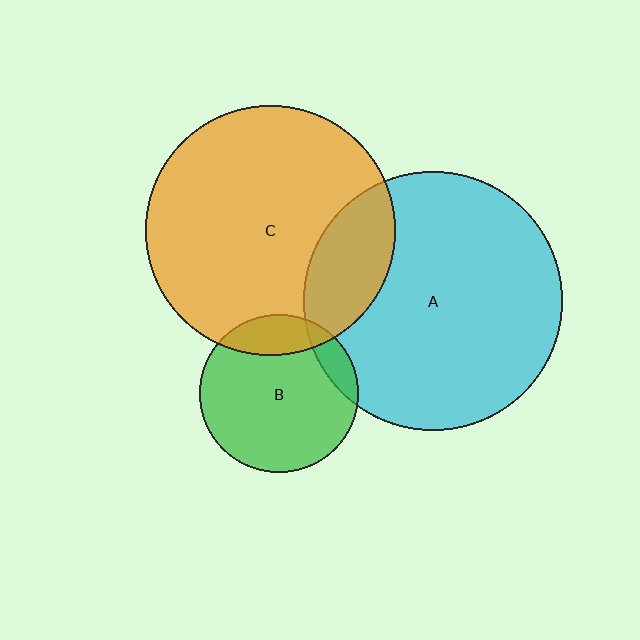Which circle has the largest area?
Circle A (cyan).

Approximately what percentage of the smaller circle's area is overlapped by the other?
Approximately 20%.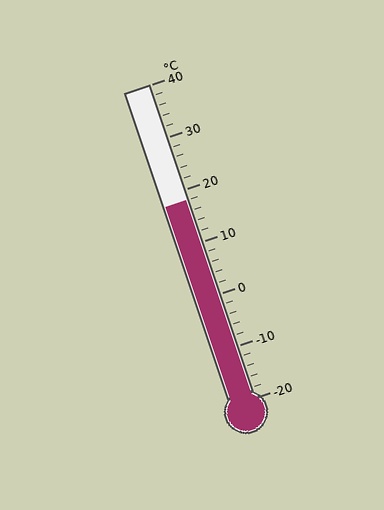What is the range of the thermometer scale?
The thermometer scale ranges from -20°C to 40°C.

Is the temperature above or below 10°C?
The temperature is above 10°C.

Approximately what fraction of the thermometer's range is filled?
The thermometer is filled to approximately 65% of its range.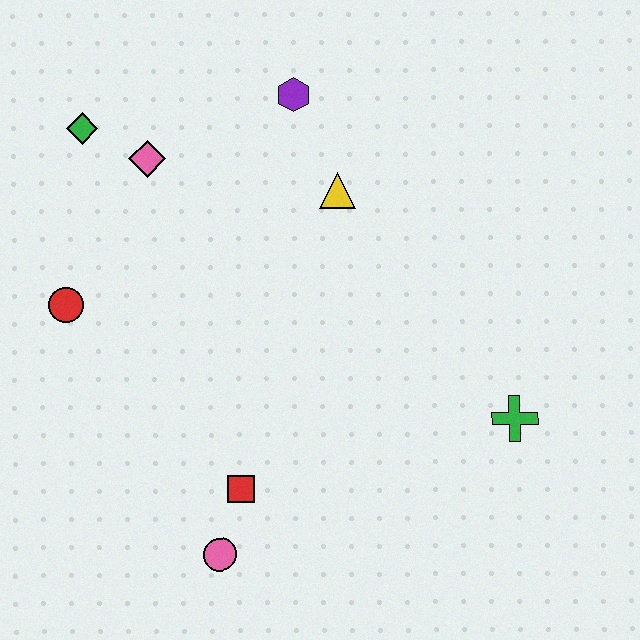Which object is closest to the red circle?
The pink diamond is closest to the red circle.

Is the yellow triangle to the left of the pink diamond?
No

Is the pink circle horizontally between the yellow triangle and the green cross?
No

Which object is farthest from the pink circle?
The purple hexagon is farthest from the pink circle.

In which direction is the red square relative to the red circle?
The red square is below the red circle.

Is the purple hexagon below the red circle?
No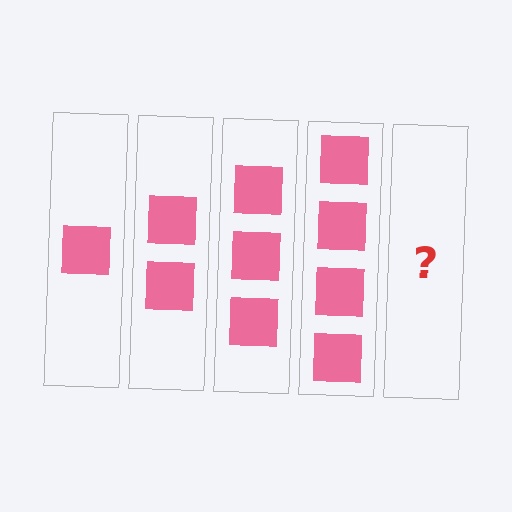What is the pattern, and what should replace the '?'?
The pattern is that each step adds one more square. The '?' should be 5 squares.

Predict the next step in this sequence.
The next step is 5 squares.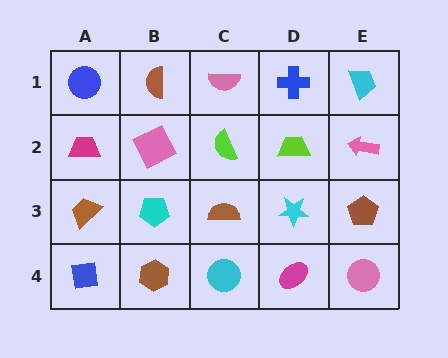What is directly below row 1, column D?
A lime trapezoid.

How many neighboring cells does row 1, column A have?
2.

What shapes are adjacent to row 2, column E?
A cyan trapezoid (row 1, column E), a brown pentagon (row 3, column E), a lime trapezoid (row 2, column D).